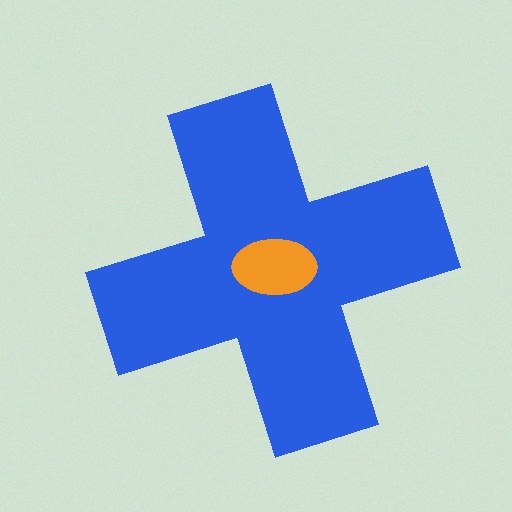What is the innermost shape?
The orange ellipse.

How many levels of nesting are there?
2.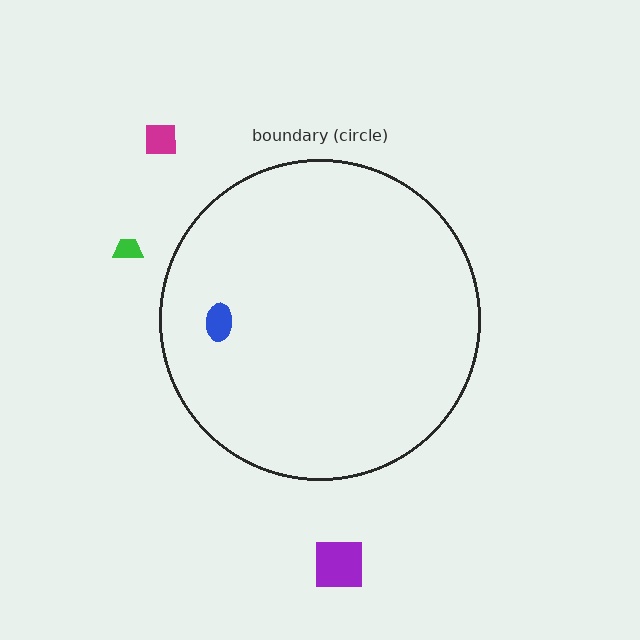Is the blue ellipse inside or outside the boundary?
Inside.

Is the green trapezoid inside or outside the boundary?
Outside.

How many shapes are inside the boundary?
1 inside, 3 outside.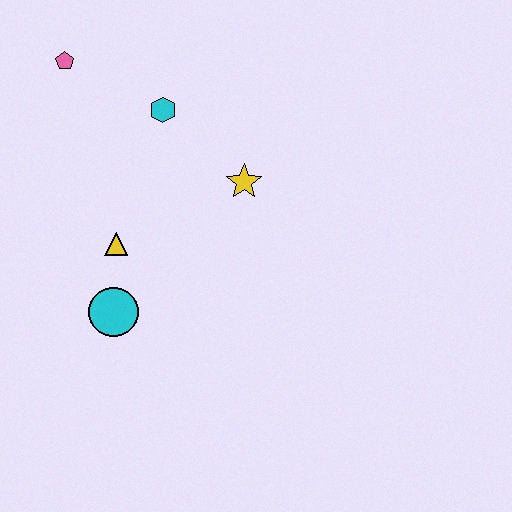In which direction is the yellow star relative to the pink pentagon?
The yellow star is to the right of the pink pentagon.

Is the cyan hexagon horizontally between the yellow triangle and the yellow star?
Yes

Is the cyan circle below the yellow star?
Yes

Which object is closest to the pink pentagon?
The cyan hexagon is closest to the pink pentagon.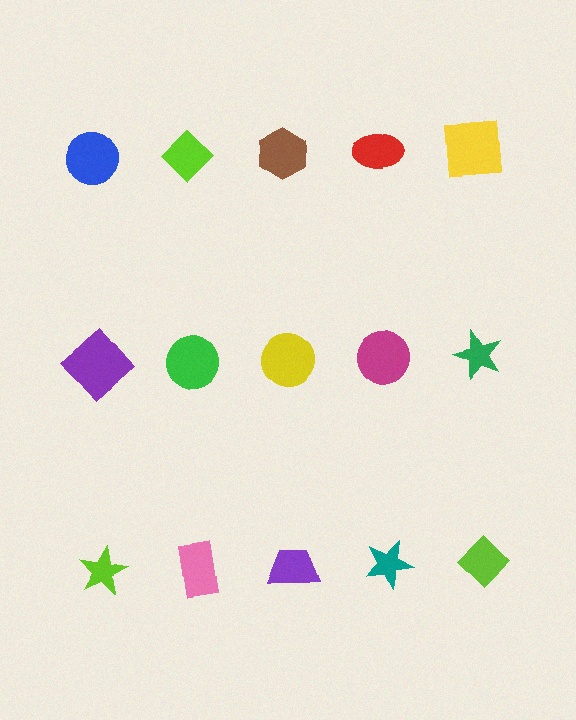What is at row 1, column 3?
A brown hexagon.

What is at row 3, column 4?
A teal star.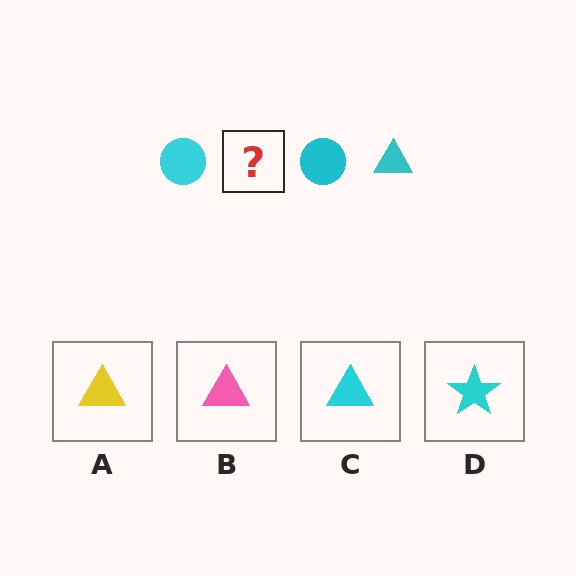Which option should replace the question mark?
Option C.